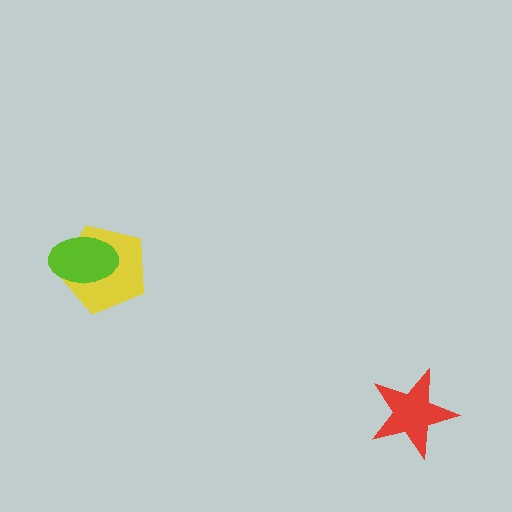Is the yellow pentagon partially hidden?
Yes, it is partially covered by another shape.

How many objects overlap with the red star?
0 objects overlap with the red star.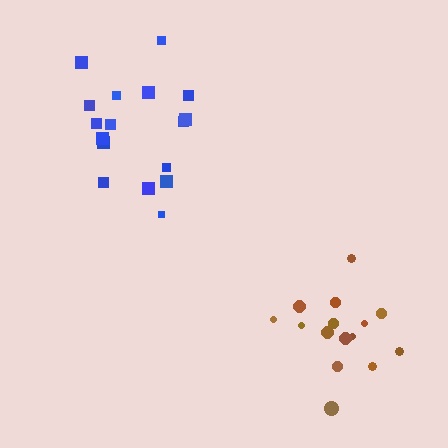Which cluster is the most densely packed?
Brown.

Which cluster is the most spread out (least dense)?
Blue.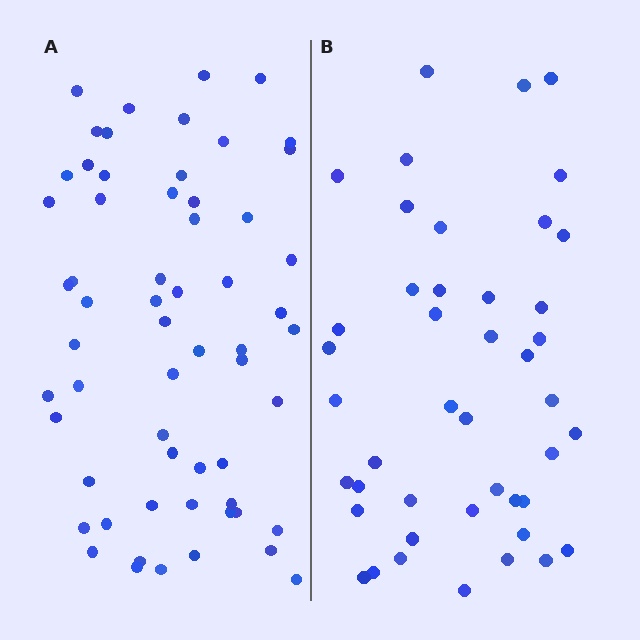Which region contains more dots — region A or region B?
Region A (the left region) has more dots.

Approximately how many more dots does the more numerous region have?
Region A has approximately 15 more dots than region B.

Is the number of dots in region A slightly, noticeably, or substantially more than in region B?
Region A has noticeably more, but not dramatically so. The ratio is roughly 1.4 to 1.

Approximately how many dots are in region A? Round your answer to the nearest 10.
About 60 dots.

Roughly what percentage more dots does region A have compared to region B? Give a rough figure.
About 35% more.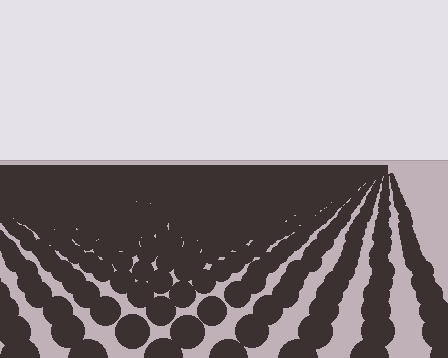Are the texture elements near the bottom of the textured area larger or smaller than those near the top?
Larger. Near the bottom, elements are closer to the viewer and appear at a bigger on-screen size.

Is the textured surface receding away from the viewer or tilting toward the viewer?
The surface is receding away from the viewer. Texture elements get smaller and denser toward the top.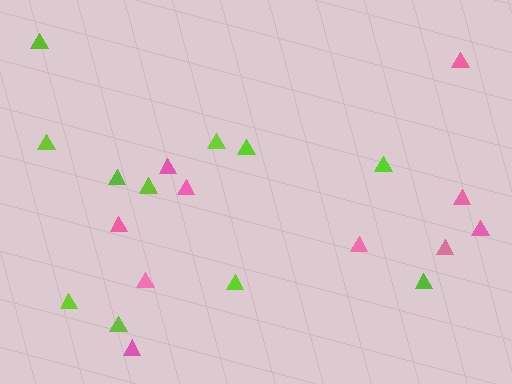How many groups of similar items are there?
There are 2 groups: one group of lime triangles (11) and one group of pink triangles (10).